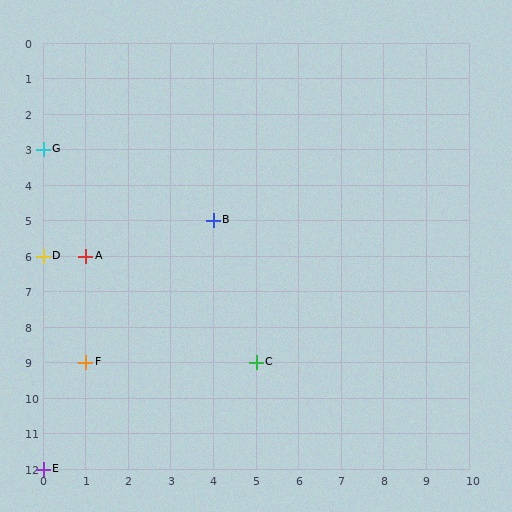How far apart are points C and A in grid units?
Points C and A are 4 columns and 3 rows apart (about 5.0 grid units diagonally).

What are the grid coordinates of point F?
Point F is at grid coordinates (1, 9).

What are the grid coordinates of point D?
Point D is at grid coordinates (0, 6).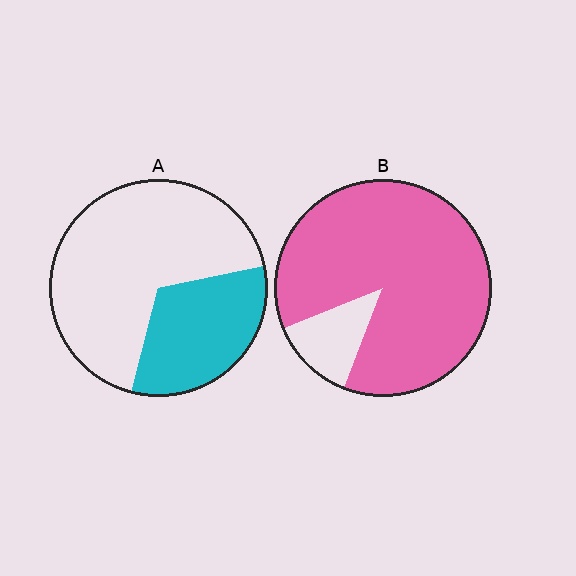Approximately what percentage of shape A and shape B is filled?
A is approximately 35% and B is approximately 85%.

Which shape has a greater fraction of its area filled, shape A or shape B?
Shape B.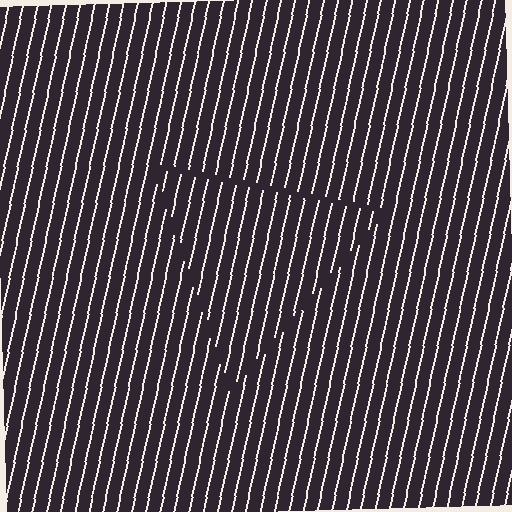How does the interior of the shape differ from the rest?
The interior of the shape contains the same grating, shifted by half a period — the contour is defined by the phase discontinuity where line-ends from the inner and outer gratings abut.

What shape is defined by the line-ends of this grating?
An illusory triangle. The interior of the shape contains the same grating, shifted by half a period — the contour is defined by the phase discontinuity where line-ends from the inner and outer gratings abut.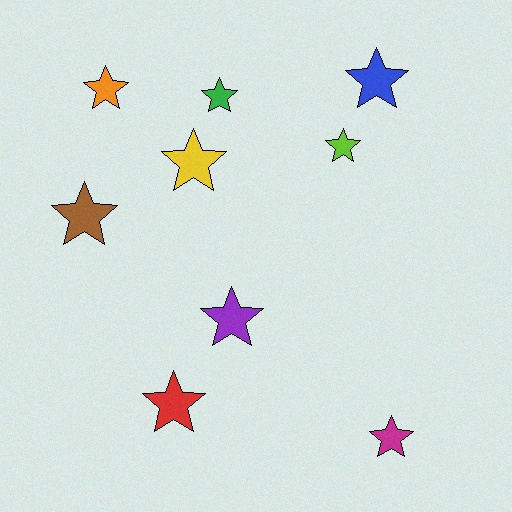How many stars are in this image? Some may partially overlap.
There are 9 stars.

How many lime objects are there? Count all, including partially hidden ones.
There is 1 lime object.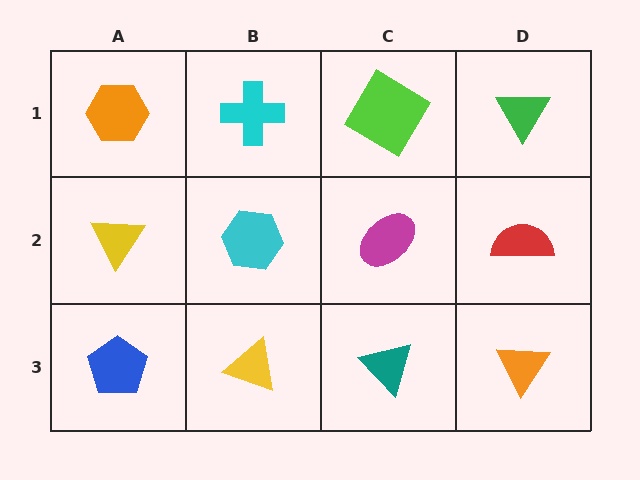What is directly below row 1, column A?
A yellow triangle.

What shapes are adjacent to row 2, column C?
A lime diamond (row 1, column C), a teal triangle (row 3, column C), a cyan hexagon (row 2, column B), a red semicircle (row 2, column D).